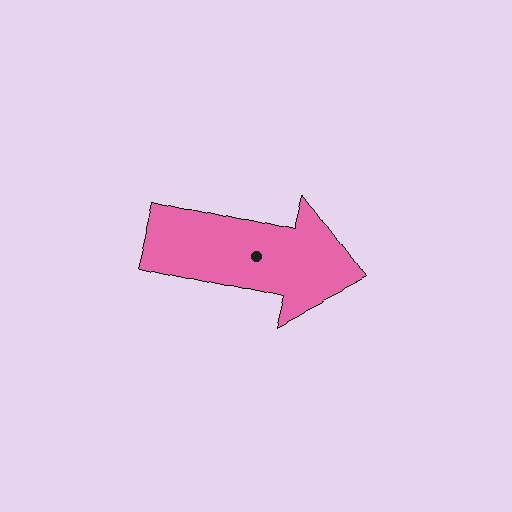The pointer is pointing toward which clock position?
Roughly 3 o'clock.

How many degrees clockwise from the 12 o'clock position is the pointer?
Approximately 103 degrees.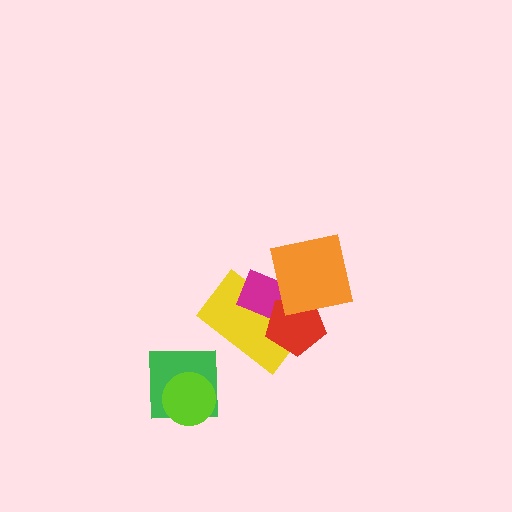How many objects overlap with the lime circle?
1 object overlaps with the lime circle.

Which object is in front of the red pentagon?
The orange square is in front of the red pentagon.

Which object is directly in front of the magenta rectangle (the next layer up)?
The red pentagon is directly in front of the magenta rectangle.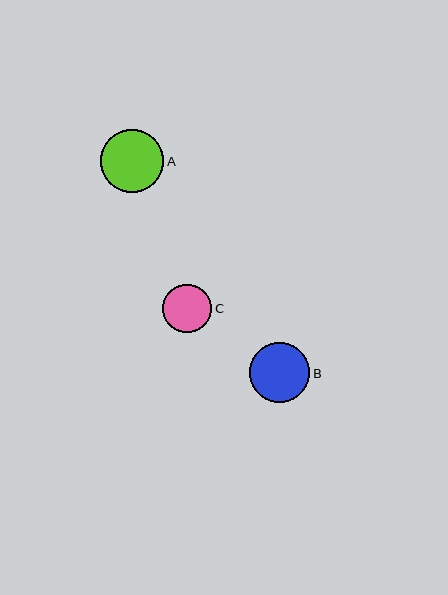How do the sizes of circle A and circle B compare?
Circle A and circle B are approximately the same size.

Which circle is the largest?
Circle A is the largest with a size of approximately 63 pixels.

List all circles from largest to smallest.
From largest to smallest: A, B, C.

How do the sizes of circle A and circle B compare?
Circle A and circle B are approximately the same size.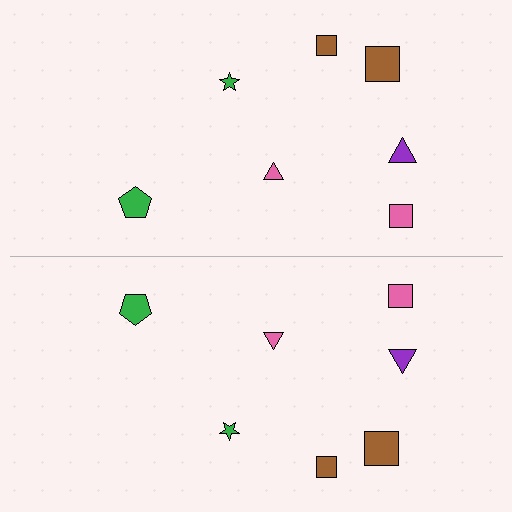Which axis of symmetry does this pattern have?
The pattern has a horizontal axis of symmetry running through the center of the image.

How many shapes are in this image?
There are 14 shapes in this image.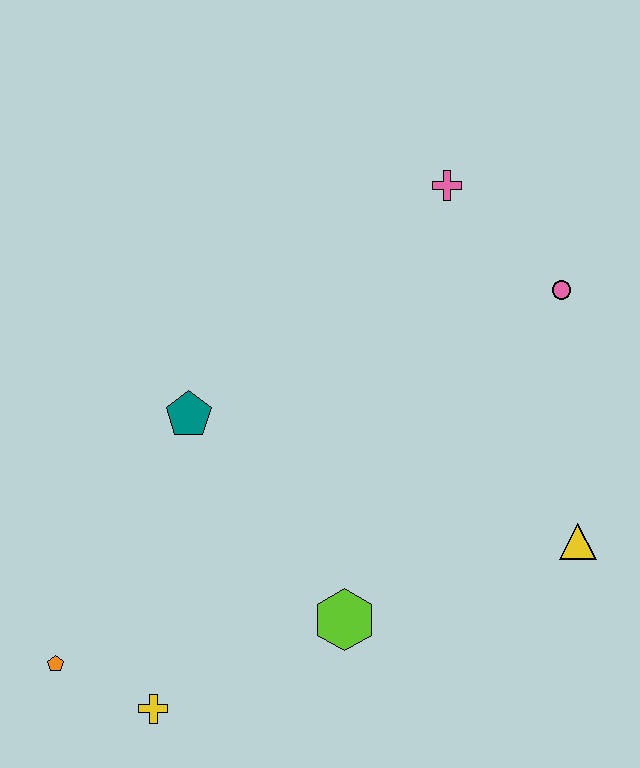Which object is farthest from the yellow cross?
The pink cross is farthest from the yellow cross.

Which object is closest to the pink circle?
The pink cross is closest to the pink circle.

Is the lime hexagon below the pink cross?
Yes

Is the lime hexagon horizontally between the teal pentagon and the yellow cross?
No